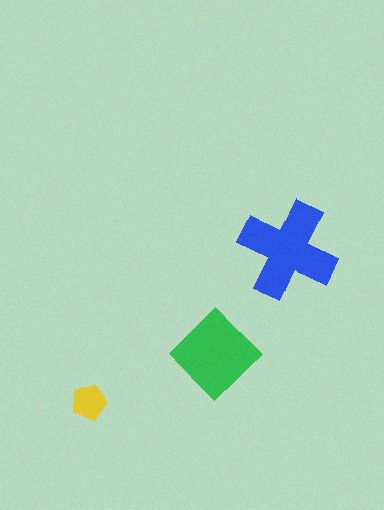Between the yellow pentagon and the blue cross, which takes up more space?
The blue cross.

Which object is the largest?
The blue cross.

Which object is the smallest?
The yellow pentagon.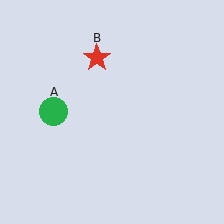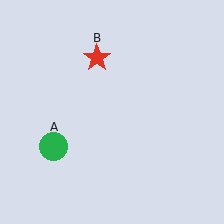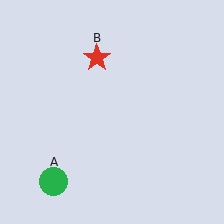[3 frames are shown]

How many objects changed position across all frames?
1 object changed position: green circle (object A).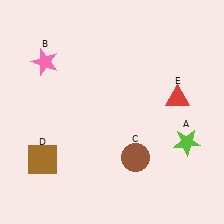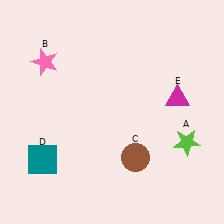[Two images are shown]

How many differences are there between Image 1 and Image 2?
There are 2 differences between the two images.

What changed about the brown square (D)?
In Image 1, D is brown. In Image 2, it changed to teal.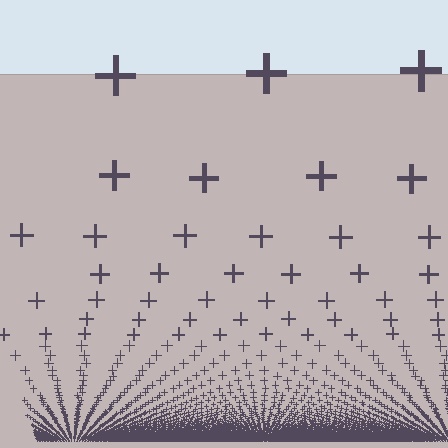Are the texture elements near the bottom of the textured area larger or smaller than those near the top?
Smaller. The gradient is inverted — elements near the bottom are smaller and denser.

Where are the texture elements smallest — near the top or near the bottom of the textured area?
Near the bottom.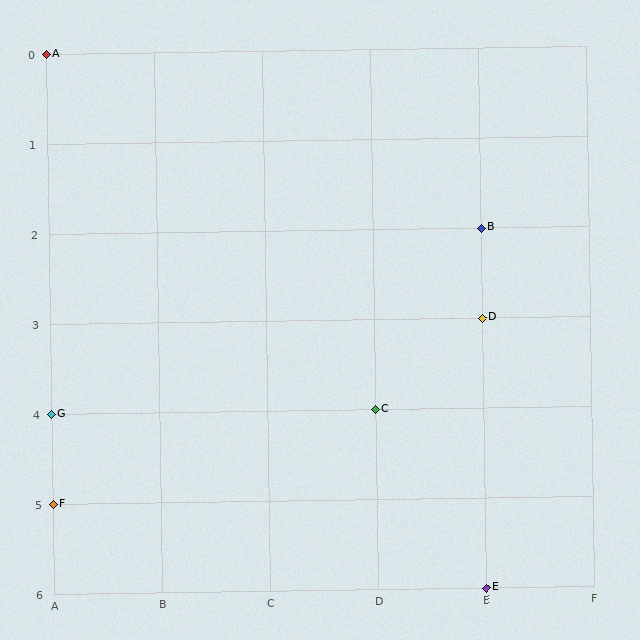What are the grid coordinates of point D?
Point D is at grid coordinates (E, 3).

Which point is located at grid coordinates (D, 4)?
Point C is at (D, 4).